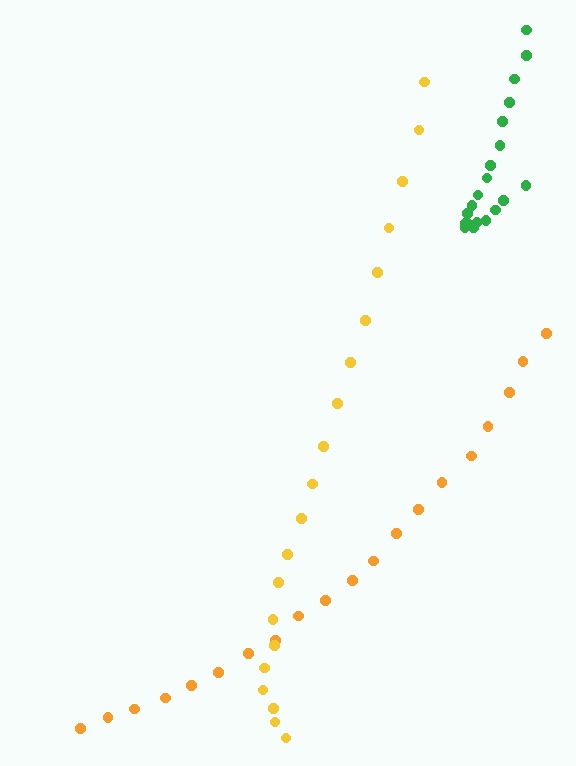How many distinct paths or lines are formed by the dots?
There are 3 distinct paths.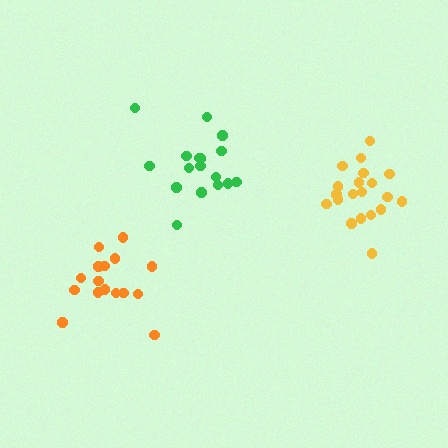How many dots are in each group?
Group 1: 17 dots, Group 2: 16 dots, Group 3: 20 dots (53 total).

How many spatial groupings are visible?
There are 3 spatial groupings.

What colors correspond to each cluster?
The clusters are colored: green, orange, yellow.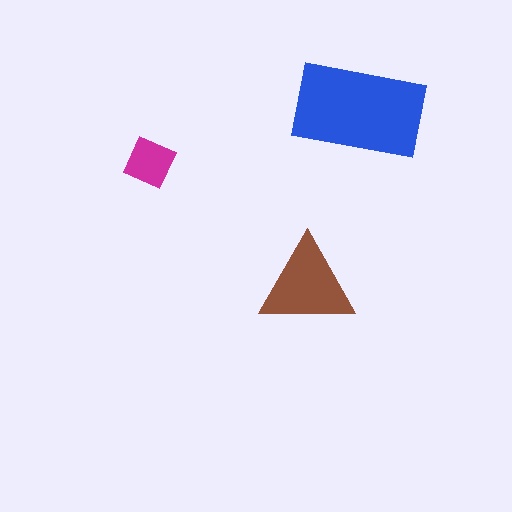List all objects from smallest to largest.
The magenta square, the brown triangle, the blue rectangle.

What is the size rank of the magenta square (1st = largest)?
3rd.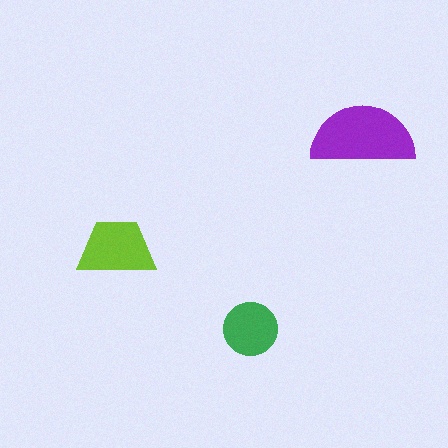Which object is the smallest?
The green circle.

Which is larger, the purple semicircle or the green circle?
The purple semicircle.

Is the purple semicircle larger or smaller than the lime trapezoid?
Larger.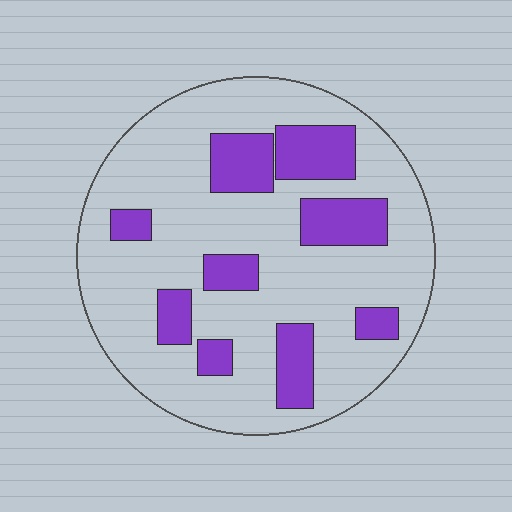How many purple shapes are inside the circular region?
9.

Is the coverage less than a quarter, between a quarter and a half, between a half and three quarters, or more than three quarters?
Less than a quarter.